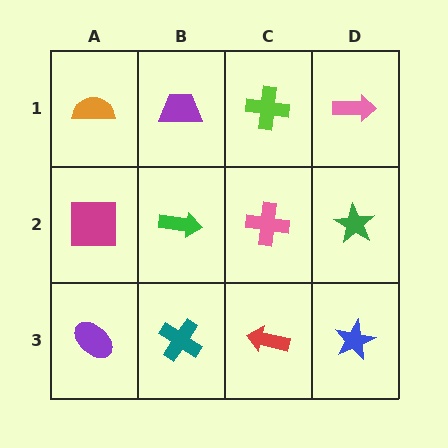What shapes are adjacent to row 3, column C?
A pink cross (row 2, column C), a teal cross (row 3, column B), a blue star (row 3, column D).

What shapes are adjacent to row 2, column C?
A lime cross (row 1, column C), a red arrow (row 3, column C), a green arrow (row 2, column B), a green star (row 2, column D).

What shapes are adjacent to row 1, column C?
A pink cross (row 2, column C), a purple trapezoid (row 1, column B), a pink arrow (row 1, column D).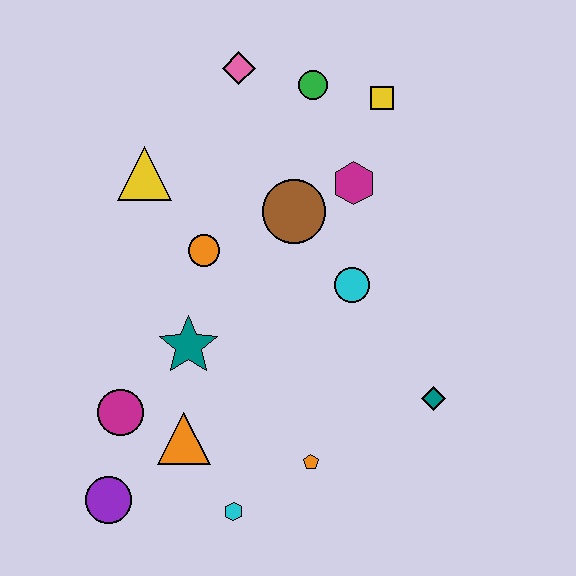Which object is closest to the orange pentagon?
The cyan hexagon is closest to the orange pentagon.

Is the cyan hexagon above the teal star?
No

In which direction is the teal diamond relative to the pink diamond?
The teal diamond is below the pink diamond.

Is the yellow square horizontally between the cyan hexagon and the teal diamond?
Yes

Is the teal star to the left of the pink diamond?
Yes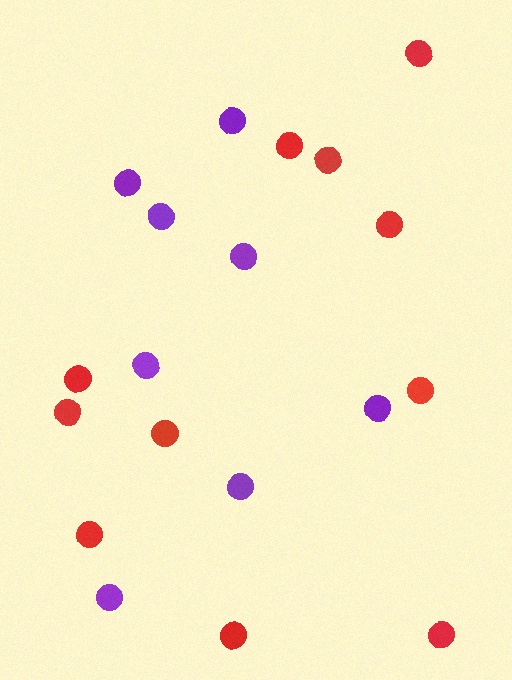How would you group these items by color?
There are 2 groups: one group of red circles (11) and one group of purple circles (8).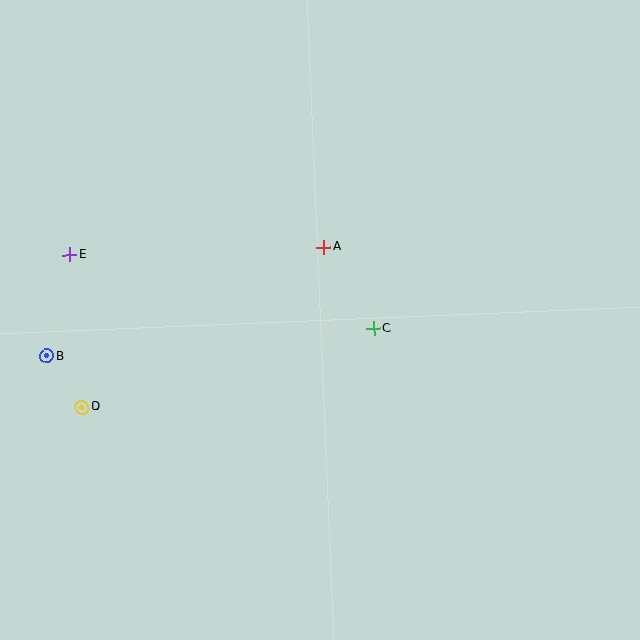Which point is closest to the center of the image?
Point C at (373, 329) is closest to the center.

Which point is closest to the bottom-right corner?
Point C is closest to the bottom-right corner.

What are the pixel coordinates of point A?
Point A is at (324, 247).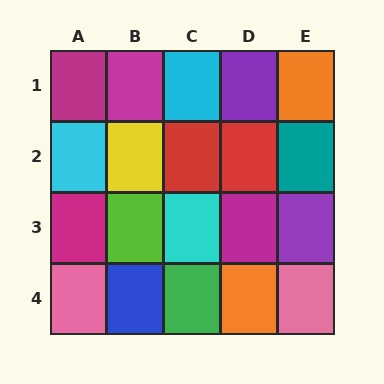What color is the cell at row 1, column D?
Purple.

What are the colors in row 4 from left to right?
Pink, blue, green, orange, pink.